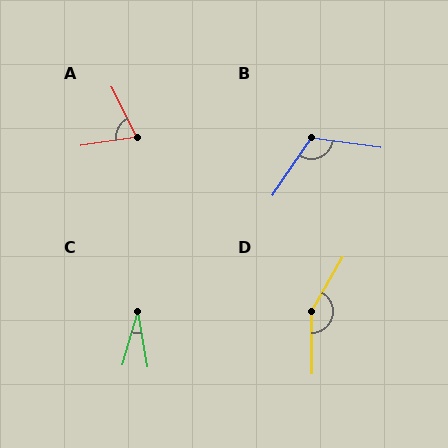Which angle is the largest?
D, at approximately 150 degrees.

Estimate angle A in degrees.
Approximately 72 degrees.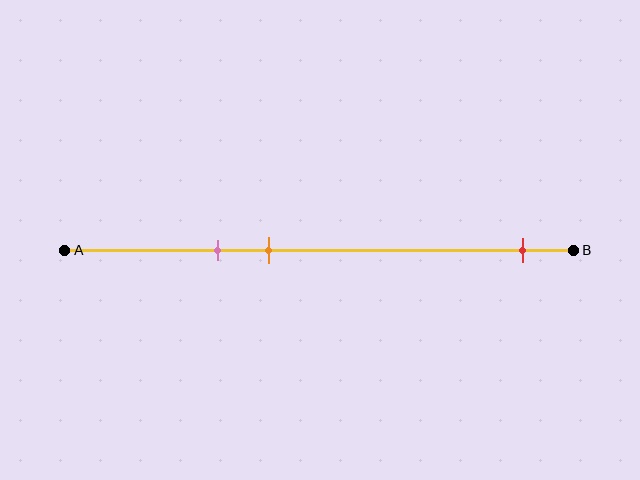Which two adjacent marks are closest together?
The pink and orange marks are the closest adjacent pair.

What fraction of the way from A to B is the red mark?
The red mark is approximately 90% (0.9) of the way from A to B.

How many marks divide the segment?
There are 3 marks dividing the segment.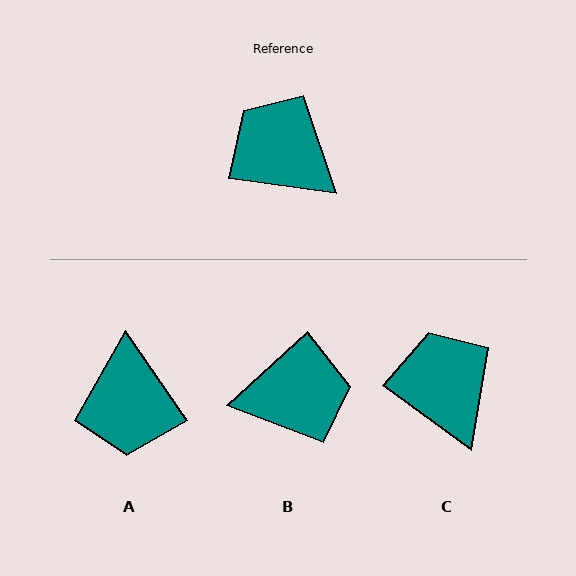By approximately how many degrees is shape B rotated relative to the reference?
Approximately 130 degrees clockwise.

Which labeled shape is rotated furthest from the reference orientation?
A, about 132 degrees away.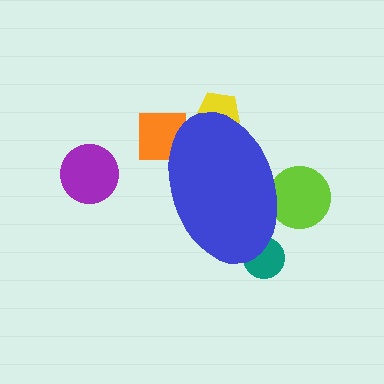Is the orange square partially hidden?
Yes, the orange square is partially hidden behind the blue ellipse.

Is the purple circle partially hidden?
No, the purple circle is fully visible.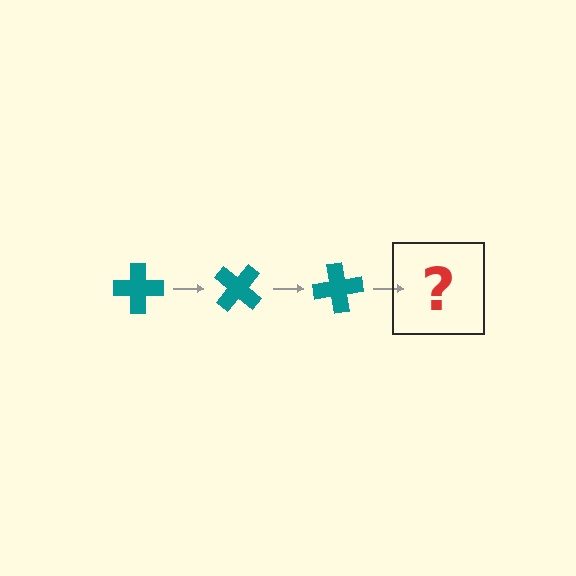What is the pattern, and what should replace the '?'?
The pattern is that the cross rotates 40 degrees each step. The '?' should be a teal cross rotated 120 degrees.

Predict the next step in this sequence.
The next step is a teal cross rotated 120 degrees.